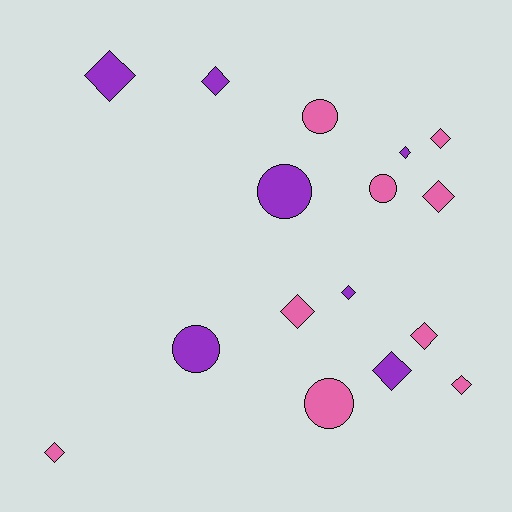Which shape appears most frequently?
Diamond, with 11 objects.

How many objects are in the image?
There are 16 objects.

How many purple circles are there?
There are 2 purple circles.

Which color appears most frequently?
Pink, with 9 objects.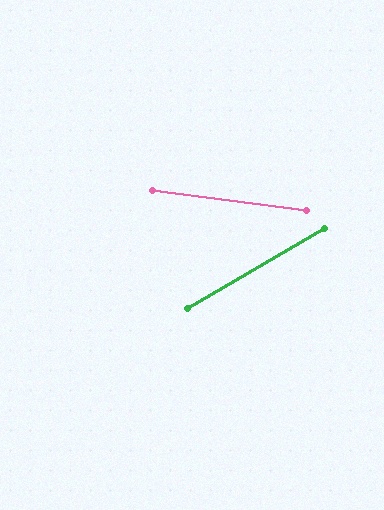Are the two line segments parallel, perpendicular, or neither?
Neither parallel nor perpendicular — they differ by about 38°.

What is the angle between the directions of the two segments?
Approximately 38 degrees.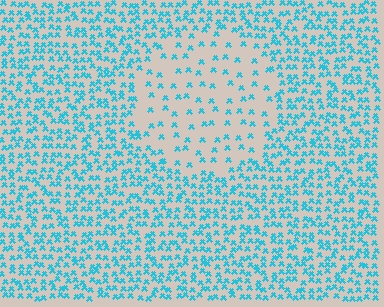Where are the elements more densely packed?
The elements are more densely packed outside the circle boundary.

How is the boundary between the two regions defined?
The boundary is defined by a change in element density (approximately 2.7x ratio). All elements are the same color, size, and shape.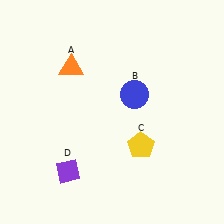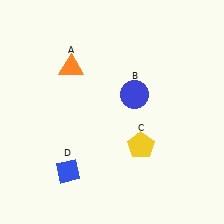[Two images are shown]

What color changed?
The diamond (D) changed from purple in Image 1 to blue in Image 2.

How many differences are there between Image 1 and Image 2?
There is 1 difference between the two images.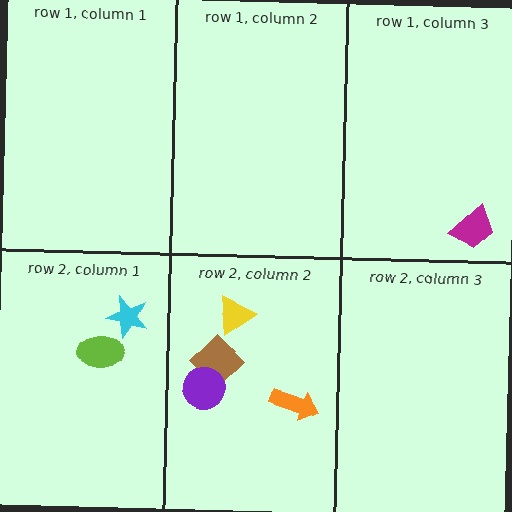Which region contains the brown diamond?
The row 2, column 2 region.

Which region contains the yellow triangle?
The row 2, column 2 region.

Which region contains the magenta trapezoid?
The row 1, column 3 region.